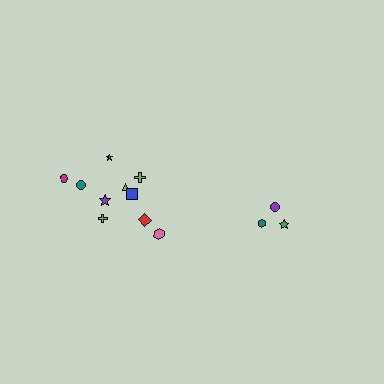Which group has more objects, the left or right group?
The left group.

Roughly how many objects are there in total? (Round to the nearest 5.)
Roughly 15 objects in total.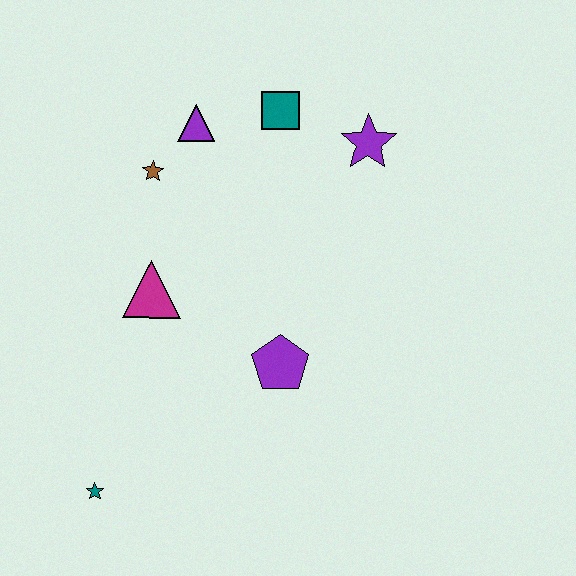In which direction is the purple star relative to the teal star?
The purple star is above the teal star.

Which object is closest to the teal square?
The purple triangle is closest to the teal square.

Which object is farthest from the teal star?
The purple star is farthest from the teal star.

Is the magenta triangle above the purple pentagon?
Yes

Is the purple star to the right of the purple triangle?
Yes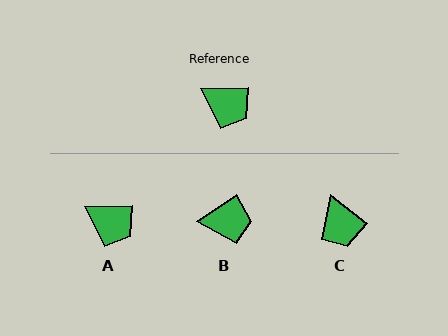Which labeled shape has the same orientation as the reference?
A.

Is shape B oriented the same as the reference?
No, it is off by about 34 degrees.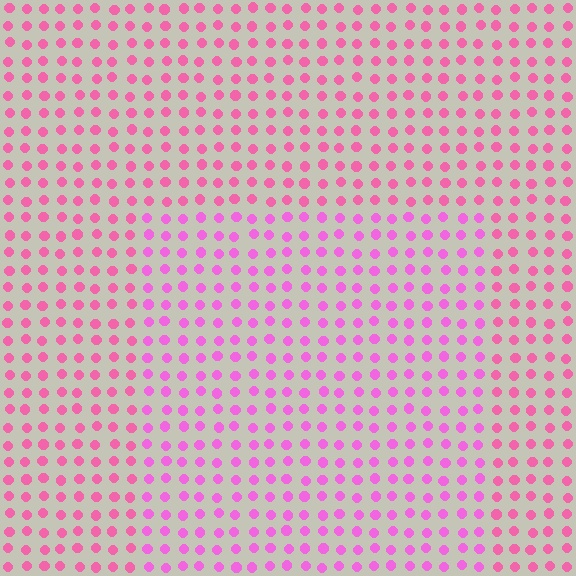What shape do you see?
I see a rectangle.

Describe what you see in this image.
The image is filled with small pink elements in a uniform arrangement. A rectangle-shaped region is visible where the elements are tinted to a slightly different hue, forming a subtle color boundary.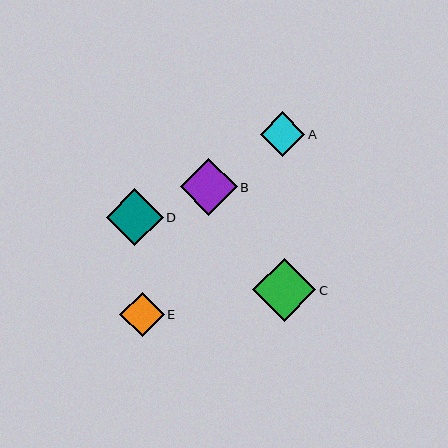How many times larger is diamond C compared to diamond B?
Diamond C is approximately 1.1 times the size of diamond B.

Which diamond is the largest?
Diamond C is the largest with a size of approximately 63 pixels.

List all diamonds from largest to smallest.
From largest to smallest: C, B, D, A, E.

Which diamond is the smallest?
Diamond E is the smallest with a size of approximately 45 pixels.